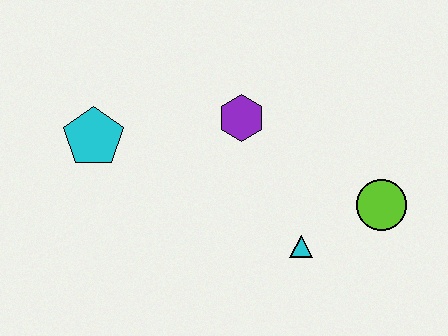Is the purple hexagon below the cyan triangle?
No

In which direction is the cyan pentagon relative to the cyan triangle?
The cyan pentagon is to the left of the cyan triangle.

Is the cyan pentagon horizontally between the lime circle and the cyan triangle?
No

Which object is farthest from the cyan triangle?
The cyan pentagon is farthest from the cyan triangle.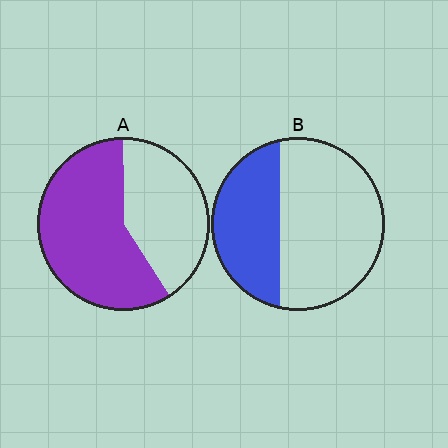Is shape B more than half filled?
No.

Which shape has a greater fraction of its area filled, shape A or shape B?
Shape A.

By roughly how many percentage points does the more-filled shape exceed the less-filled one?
By roughly 20 percentage points (A over B).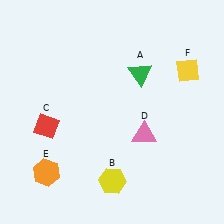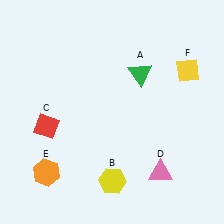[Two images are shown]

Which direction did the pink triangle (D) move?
The pink triangle (D) moved down.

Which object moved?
The pink triangle (D) moved down.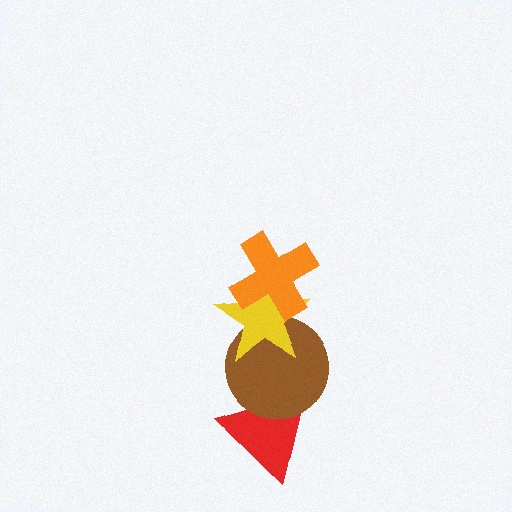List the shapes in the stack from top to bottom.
From top to bottom: the orange cross, the yellow star, the brown circle, the red triangle.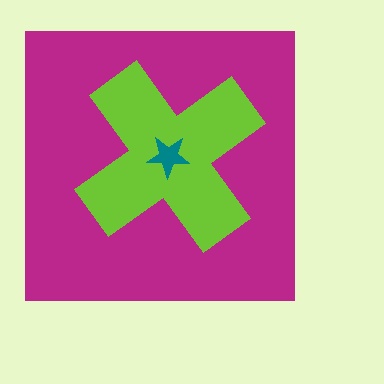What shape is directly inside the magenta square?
The lime cross.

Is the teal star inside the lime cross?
Yes.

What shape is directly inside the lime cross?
The teal star.